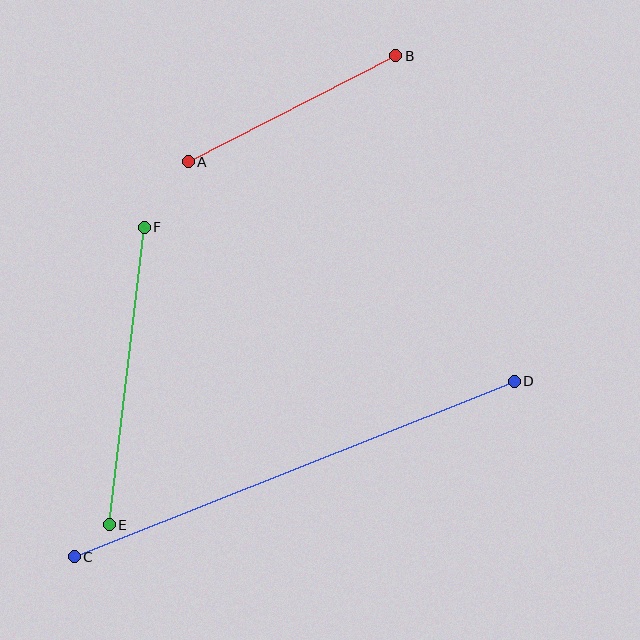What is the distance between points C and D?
The distance is approximately 474 pixels.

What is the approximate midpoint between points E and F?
The midpoint is at approximately (127, 376) pixels.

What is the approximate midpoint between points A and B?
The midpoint is at approximately (292, 109) pixels.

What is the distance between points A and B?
The distance is approximately 233 pixels.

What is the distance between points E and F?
The distance is approximately 300 pixels.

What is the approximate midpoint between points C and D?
The midpoint is at approximately (294, 469) pixels.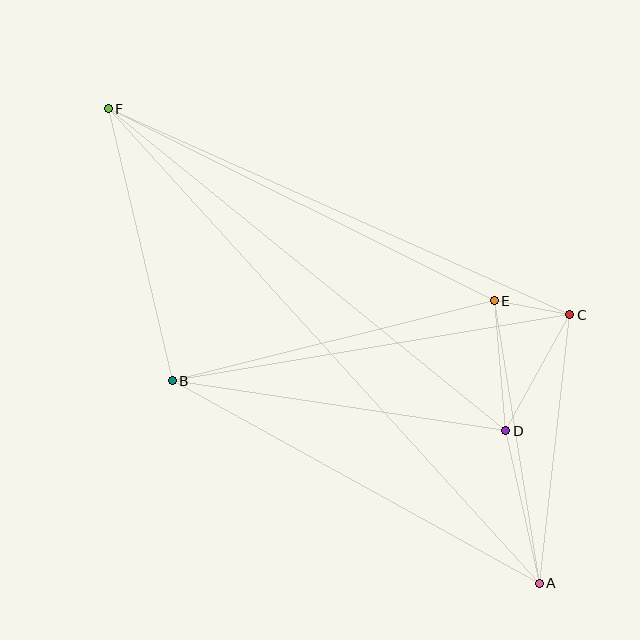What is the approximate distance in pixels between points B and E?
The distance between B and E is approximately 332 pixels.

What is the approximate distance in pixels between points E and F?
The distance between E and F is approximately 431 pixels.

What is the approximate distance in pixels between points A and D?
The distance between A and D is approximately 156 pixels.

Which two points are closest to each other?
Points C and E are closest to each other.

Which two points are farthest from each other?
Points A and F are farthest from each other.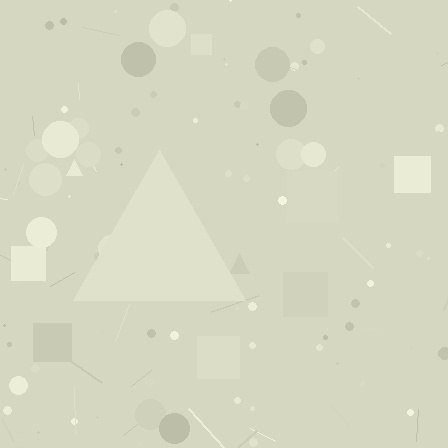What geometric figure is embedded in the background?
A triangle is embedded in the background.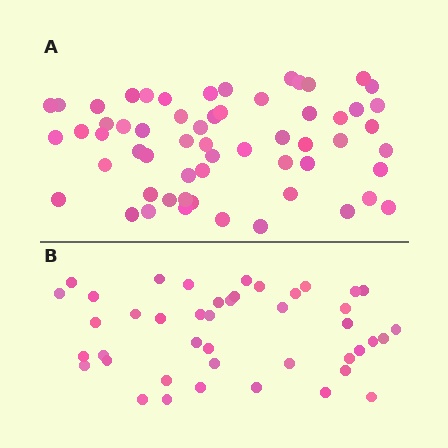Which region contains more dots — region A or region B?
Region A (the top region) has more dots.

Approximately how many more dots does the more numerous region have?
Region A has approximately 15 more dots than region B.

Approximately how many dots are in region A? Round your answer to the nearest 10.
About 60 dots. (The exact count is 59, which rounds to 60.)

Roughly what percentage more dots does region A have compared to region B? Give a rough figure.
About 35% more.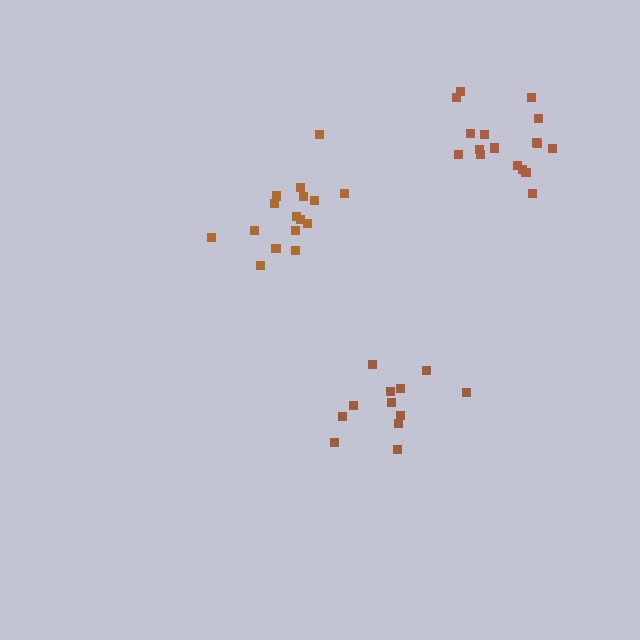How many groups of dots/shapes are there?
There are 3 groups.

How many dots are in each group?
Group 1: 12 dots, Group 2: 16 dots, Group 3: 17 dots (45 total).